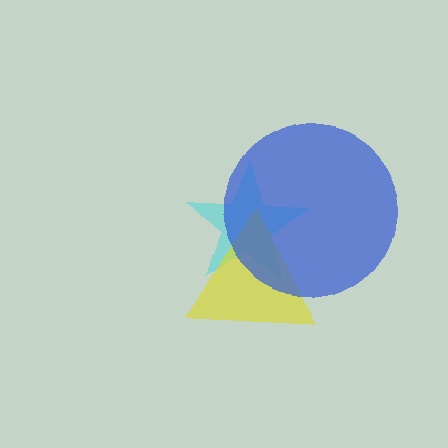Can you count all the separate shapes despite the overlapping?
Yes, there are 3 separate shapes.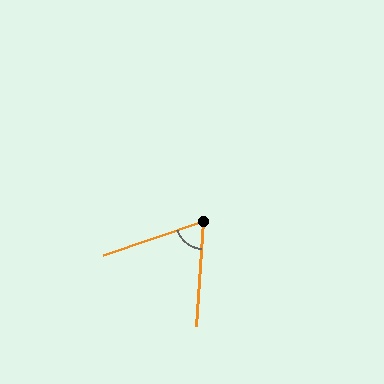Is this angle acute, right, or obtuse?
It is acute.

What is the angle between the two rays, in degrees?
Approximately 67 degrees.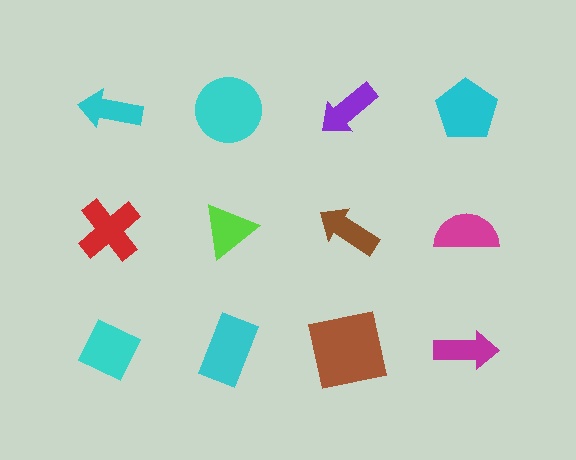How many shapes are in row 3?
4 shapes.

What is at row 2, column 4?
A magenta semicircle.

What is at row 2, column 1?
A red cross.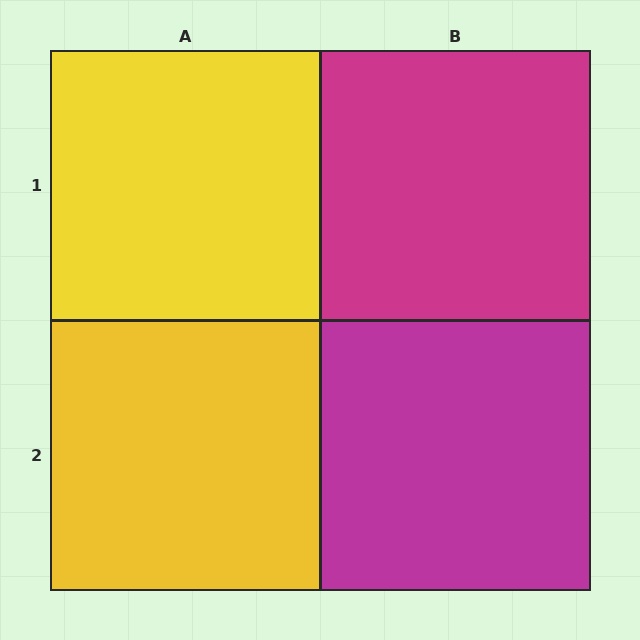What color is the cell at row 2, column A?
Yellow.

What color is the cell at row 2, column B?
Magenta.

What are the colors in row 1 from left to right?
Yellow, magenta.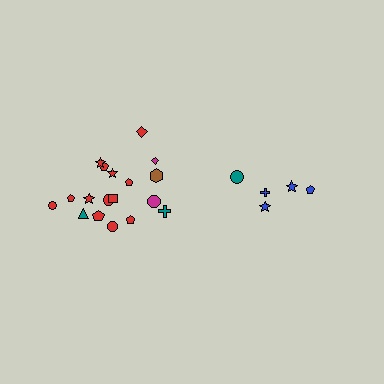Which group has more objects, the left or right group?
The left group.